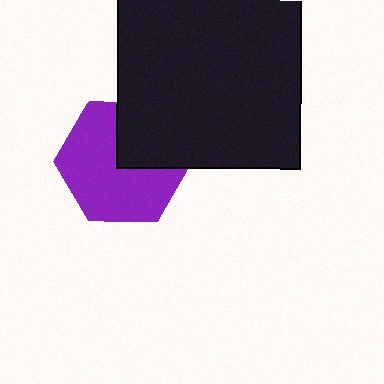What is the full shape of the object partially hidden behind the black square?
The partially hidden object is a purple hexagon.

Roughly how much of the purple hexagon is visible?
Most of it is visible (roughly 67%).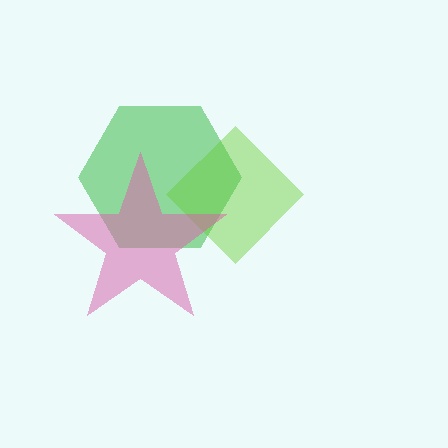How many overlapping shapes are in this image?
There are 3 overlapping shapes in the image.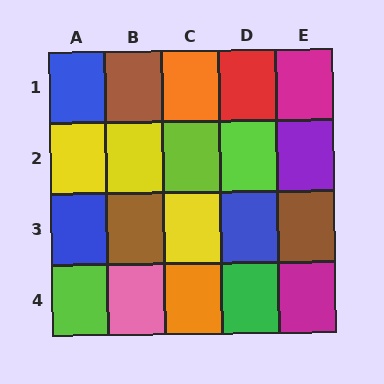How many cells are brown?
3 cells are brown.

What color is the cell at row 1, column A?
Blue.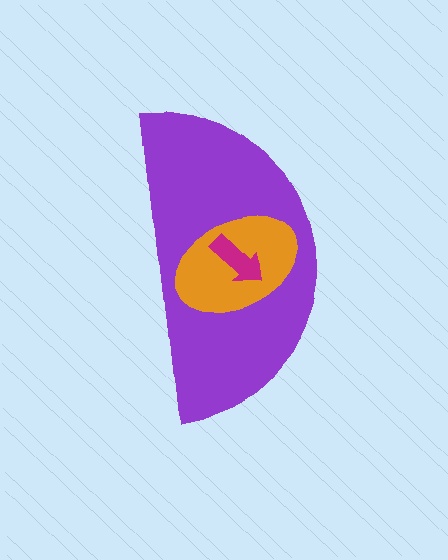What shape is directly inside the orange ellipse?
The magenta arrow.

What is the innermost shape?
The magenta arrow.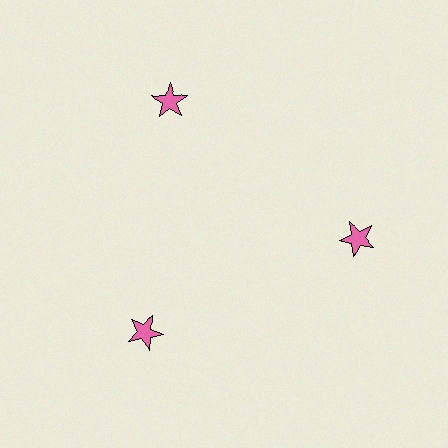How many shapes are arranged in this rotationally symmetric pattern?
There are 3 shapes, arranged in 3 groups of 1.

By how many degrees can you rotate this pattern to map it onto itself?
The pattern maps onto itself every 120 degrees of rotation.